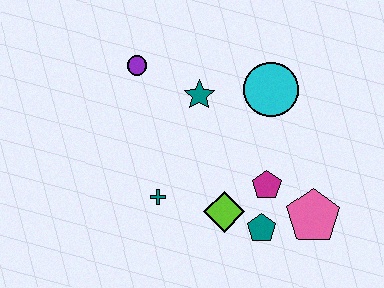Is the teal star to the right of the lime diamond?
No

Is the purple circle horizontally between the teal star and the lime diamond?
No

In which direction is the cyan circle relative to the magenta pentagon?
The cyan circle is above the magenta pentagon.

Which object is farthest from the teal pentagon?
The purple circle is farthest from the teal pentagon.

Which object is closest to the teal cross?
The lime diamond is closest to the teal cross.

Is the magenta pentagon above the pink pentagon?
Yes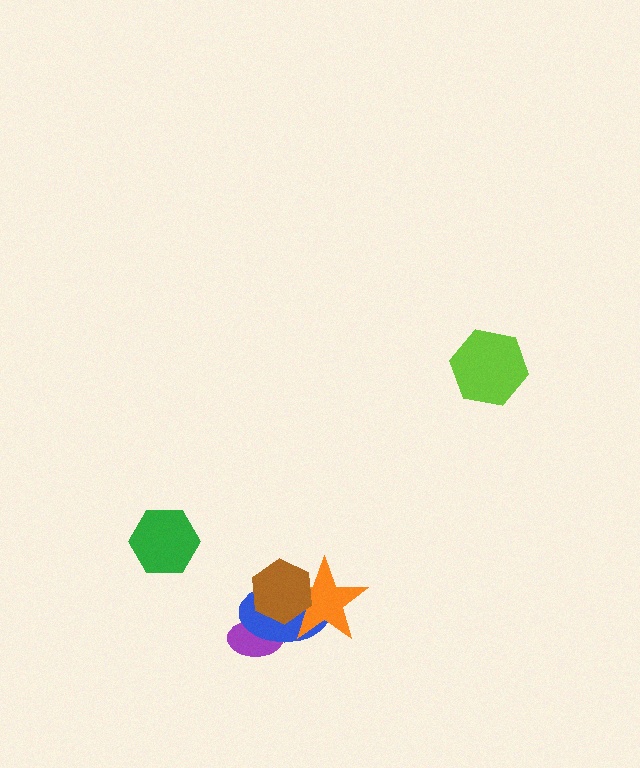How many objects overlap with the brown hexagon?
3 objects overlap with the brown hexagon.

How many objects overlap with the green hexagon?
0 objects overlap with the green hexagon.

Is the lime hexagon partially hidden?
No, no other shape covers it.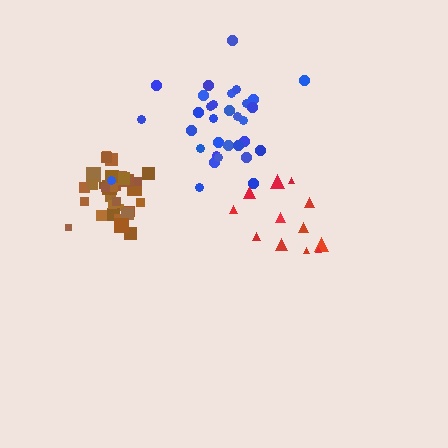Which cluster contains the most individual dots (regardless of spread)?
Brown (34).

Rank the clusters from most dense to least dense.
brown, blue, red.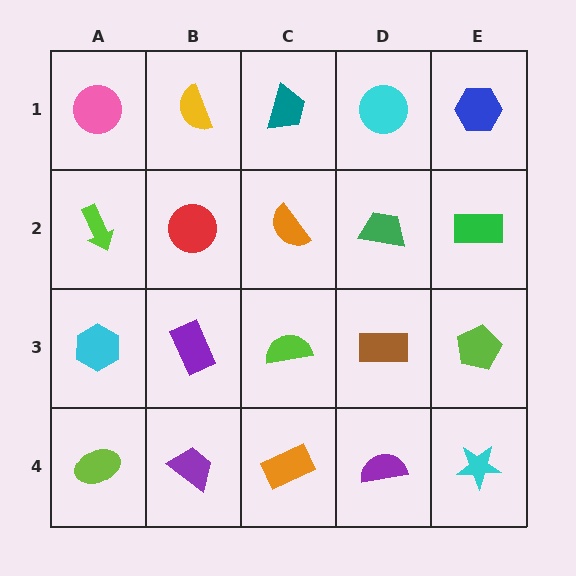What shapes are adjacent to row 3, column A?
A lime arrow (row 2, column A), a lime ellipse (row 4, column A), a purple rectangle (row 3, column B).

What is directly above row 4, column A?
A cyan hexagon.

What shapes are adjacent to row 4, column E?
A lime pentagon (row 3, column E), a purple semicircle (row 4, column D).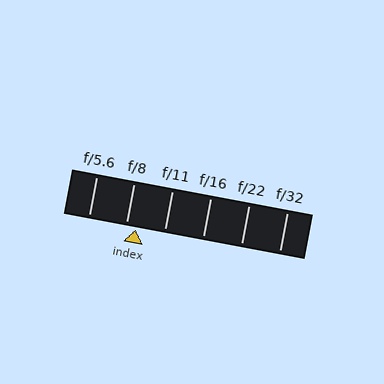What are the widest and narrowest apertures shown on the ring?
The widest aperture shown is f/5.6 and the narrowest is f/32.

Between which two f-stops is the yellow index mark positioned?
The index mark is between f/8 and f/11.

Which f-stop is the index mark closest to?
The index mark is closest to f/8.